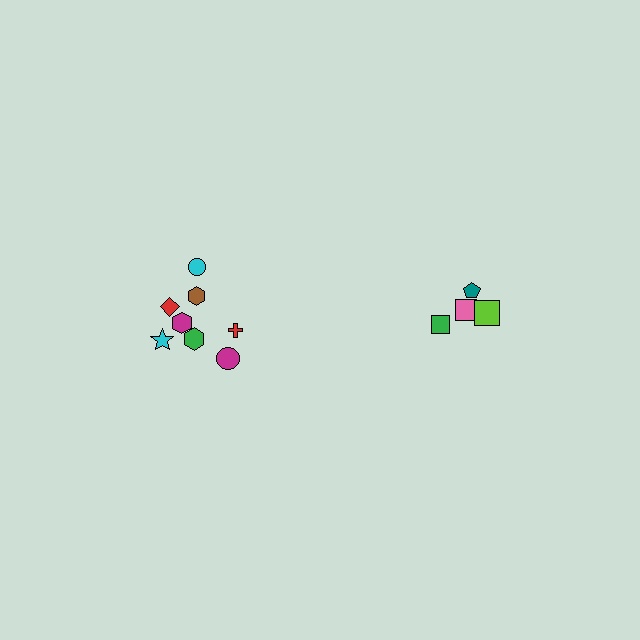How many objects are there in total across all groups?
There are 12 objects.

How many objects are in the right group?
There are 4 objects.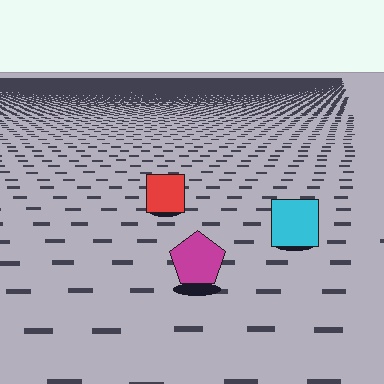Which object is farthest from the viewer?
The red square is farthest from the viewer. It appears smaller and the ground texture around it is denser.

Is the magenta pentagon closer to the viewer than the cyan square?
Yes. The magenta pentagon is closer — you can tell from the texture gradient: the ground texture is coarser near it.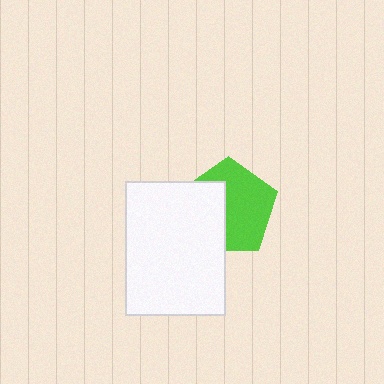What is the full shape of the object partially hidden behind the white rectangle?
The partially hidden object is a lime pentagon.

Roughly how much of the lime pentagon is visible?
About half of it is visible (roughly 60%).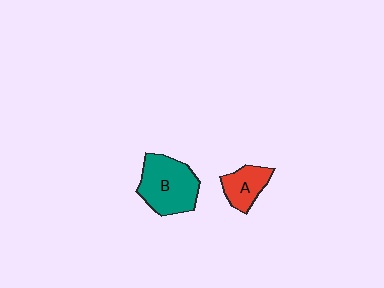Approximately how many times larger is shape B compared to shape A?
Approximately 1.8 times.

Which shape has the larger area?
Shape B (teal).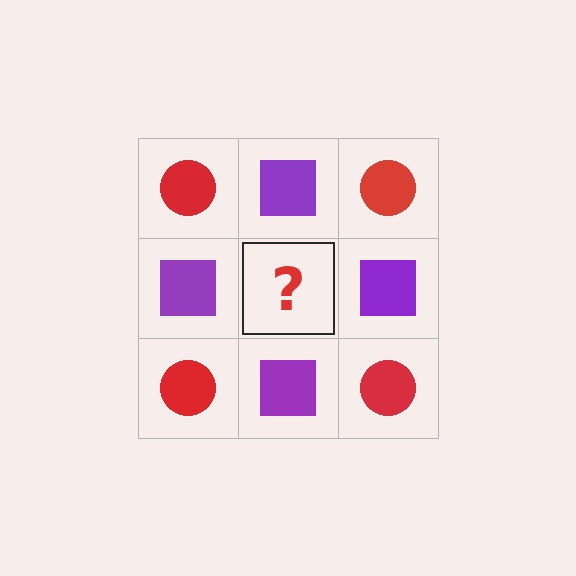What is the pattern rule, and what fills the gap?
The rule is that it alternates red circle and purple square in a checkerboard pattern. The gap should be filled with a red circle.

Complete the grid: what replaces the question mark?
The question mark should be replaced with a red circle.